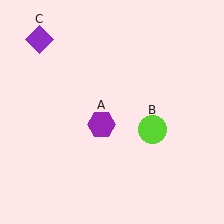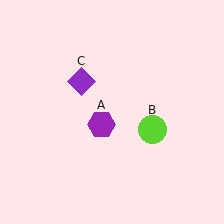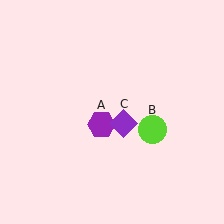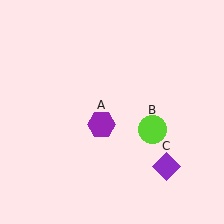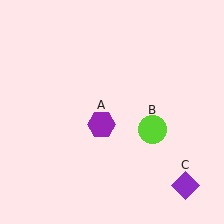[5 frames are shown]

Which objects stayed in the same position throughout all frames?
Purple hexagon (object A) and lime circle (object B) remained stationary.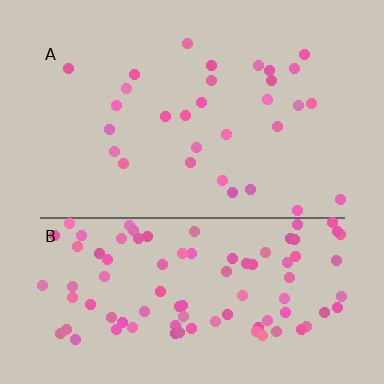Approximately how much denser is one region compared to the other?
Approximately 3.1× — region B over region A.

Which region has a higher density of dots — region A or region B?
B (the bottom).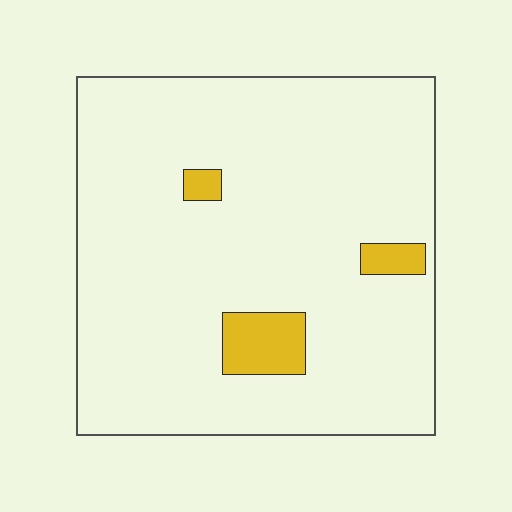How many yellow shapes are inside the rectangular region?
3.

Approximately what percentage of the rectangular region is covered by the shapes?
Approximately 5%.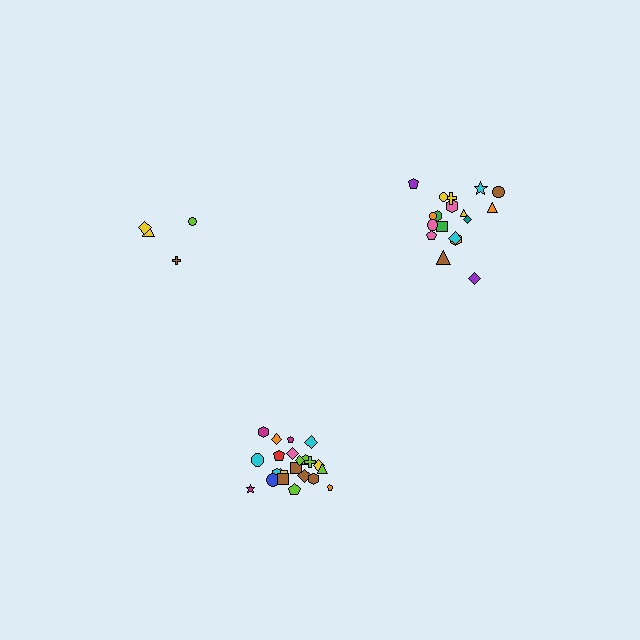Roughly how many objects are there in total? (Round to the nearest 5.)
Roughly 45 objects in total.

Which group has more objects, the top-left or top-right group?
The top-right group.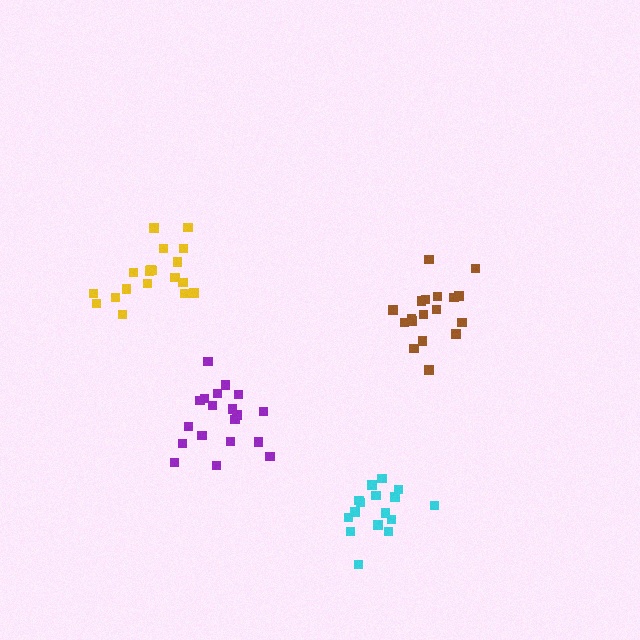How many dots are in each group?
Group 1: 16 dots, Group 2: 19 dots, Group 3: 19 dots, Group 4: 18 dots (72 total).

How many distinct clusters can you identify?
There are 4 distinct clusters.